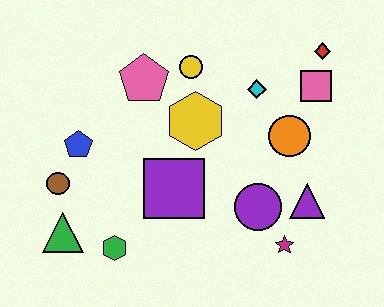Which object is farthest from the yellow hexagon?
The green triangle is farthest from the yellow hexagon.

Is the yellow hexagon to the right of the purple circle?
No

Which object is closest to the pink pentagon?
The yellow circle is closest to the pink pentagon.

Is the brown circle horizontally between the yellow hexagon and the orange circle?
No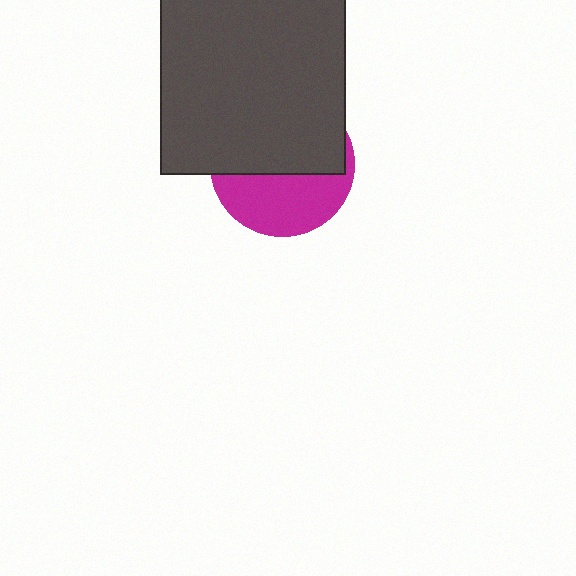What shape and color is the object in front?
The object in front is a dark gray square.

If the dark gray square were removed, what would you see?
You would see the complete magenta circle.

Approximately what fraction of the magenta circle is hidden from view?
Roughly 58% of the magenta circle is hidden behind the dark gray square.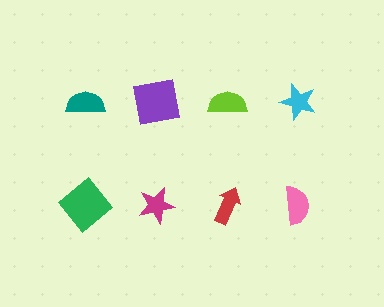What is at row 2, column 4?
A pink semicircle.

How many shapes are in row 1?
4 shapes.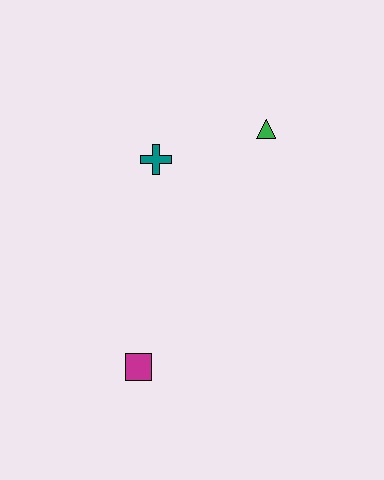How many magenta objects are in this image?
There is 1 magenta object.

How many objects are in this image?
There are 3 objects.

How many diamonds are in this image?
There are no diamonds.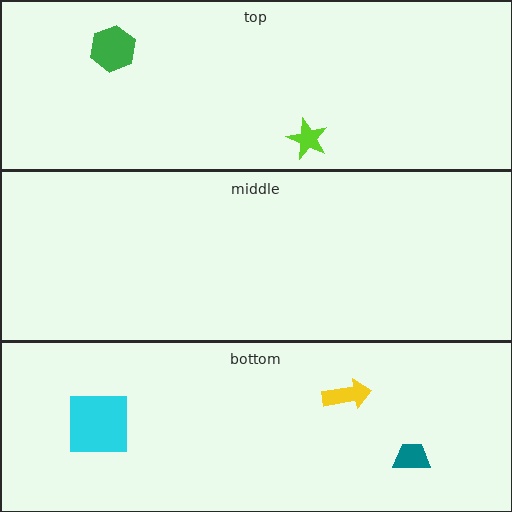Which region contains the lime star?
The top region.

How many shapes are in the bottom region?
3.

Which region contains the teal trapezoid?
The bottom region.